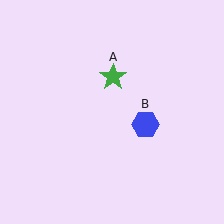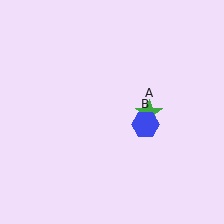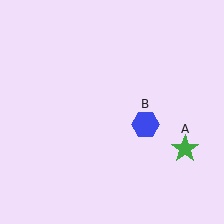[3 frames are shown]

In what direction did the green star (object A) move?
The green star (object A) moved down and to the right.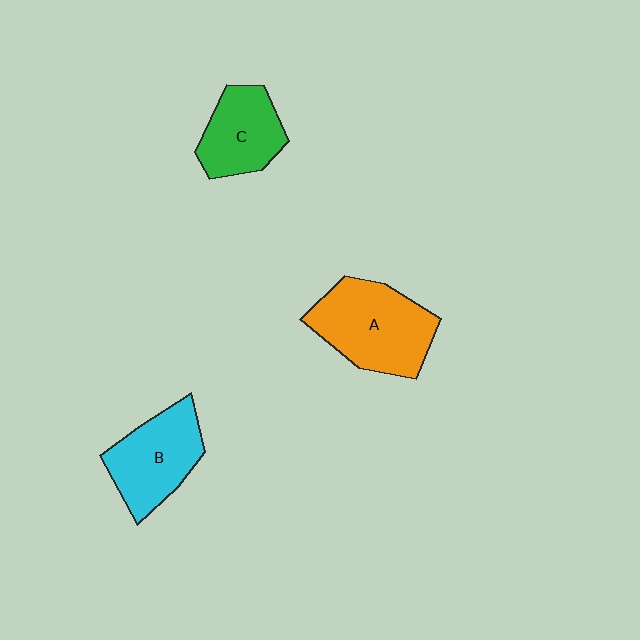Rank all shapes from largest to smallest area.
From largest to smallest: A (orange), B (cyan), C (green).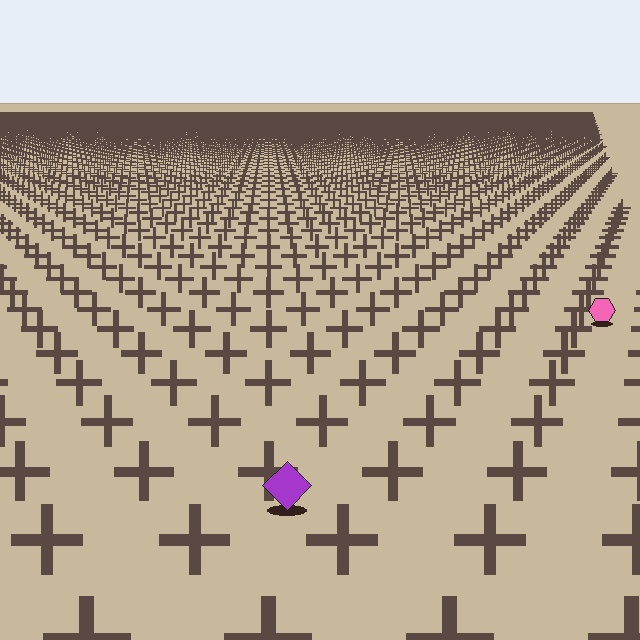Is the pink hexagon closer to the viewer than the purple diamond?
No. The purple diamond is closer — you can tell from the texture gradient: the ground texture is coarser near it.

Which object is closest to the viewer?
The purple diamond is closest. The texture marks near it are larger and more spread out.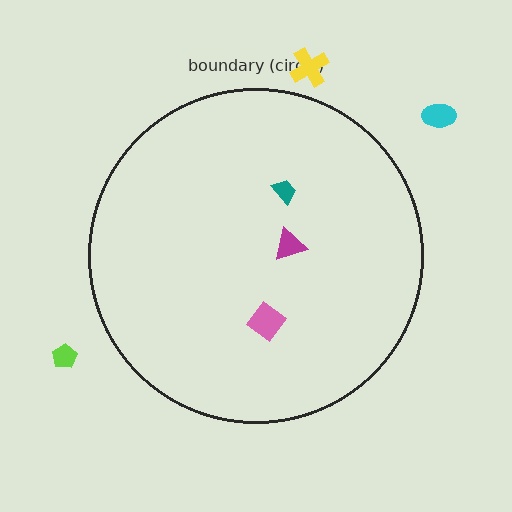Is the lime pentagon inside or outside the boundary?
Outside.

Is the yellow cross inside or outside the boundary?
Outside.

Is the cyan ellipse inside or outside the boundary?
Outside.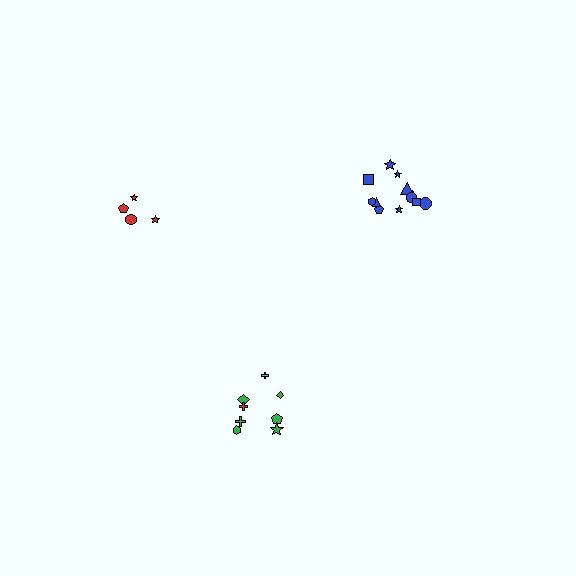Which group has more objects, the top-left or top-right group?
The top-right group.